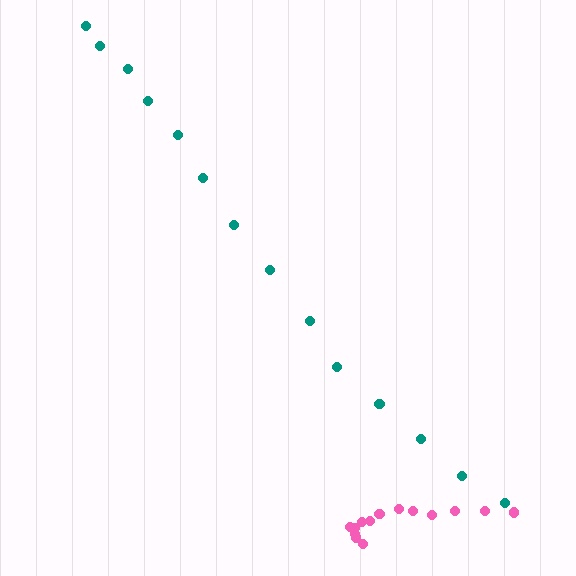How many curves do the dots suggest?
There are 2 distinct paths.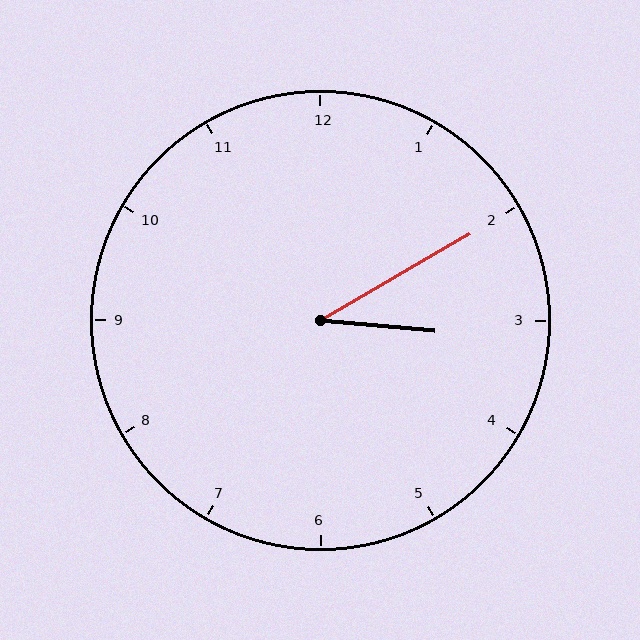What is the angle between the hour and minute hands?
Approximately 35 degrees.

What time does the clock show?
3:10.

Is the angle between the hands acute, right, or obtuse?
It is acute.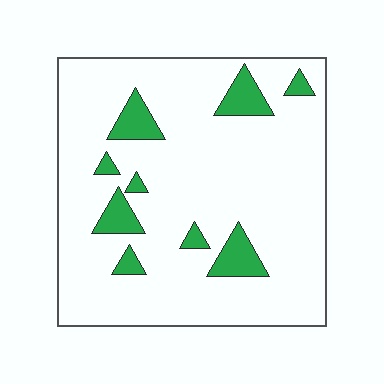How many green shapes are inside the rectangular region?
9.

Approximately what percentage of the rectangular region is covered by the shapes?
Approximately 10%.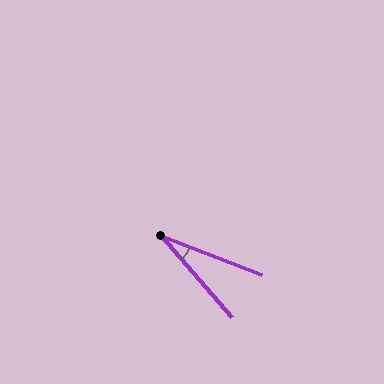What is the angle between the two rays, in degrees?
Approximately 28 degrees.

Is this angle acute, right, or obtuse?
It is acute.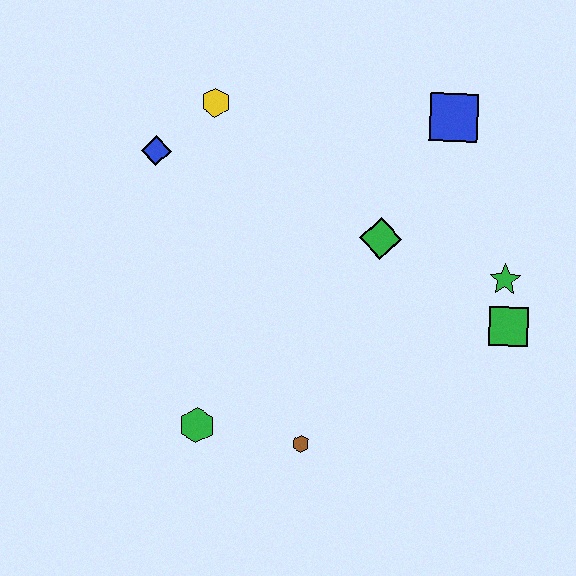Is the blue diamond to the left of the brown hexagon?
Yes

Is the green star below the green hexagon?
No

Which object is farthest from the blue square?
The green hexagon is farthest from the blue square.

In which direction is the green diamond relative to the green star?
The green diamond is to the left of the green star.